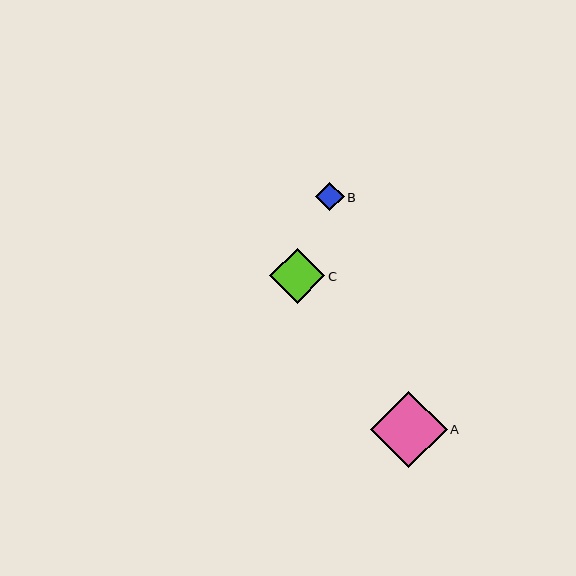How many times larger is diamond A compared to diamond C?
Diamond A is approximately 1.4 times the size of diamond C.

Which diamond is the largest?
Diamond A is the largest with a size of approximately 76 pixels.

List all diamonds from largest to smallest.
From largest to smallest: A, C, B.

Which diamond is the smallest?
Diamond B is the smallest with a size of approximately 28 pixels.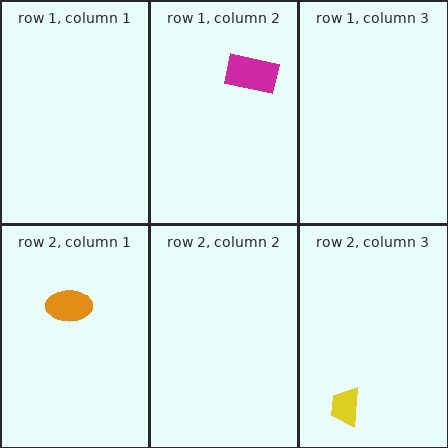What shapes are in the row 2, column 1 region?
The orange ellipse.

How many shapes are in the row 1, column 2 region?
1.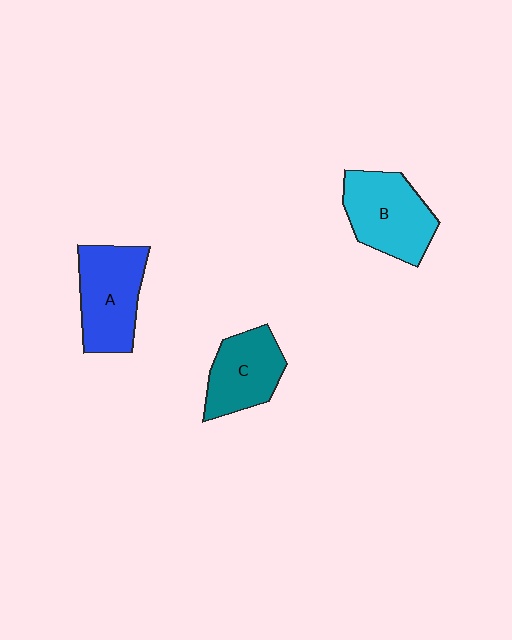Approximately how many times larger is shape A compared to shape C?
Approximately 1.2 times.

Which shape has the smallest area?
Shape C (teal).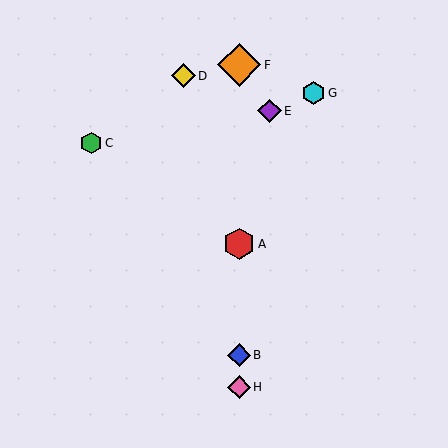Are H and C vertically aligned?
No, H is at x≈239 and C is at x≈91.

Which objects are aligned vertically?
Objects A, B, F, H are aligned vertically.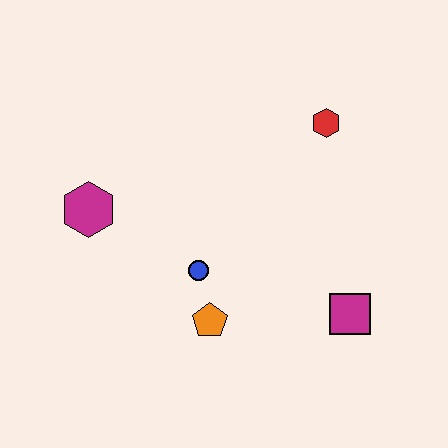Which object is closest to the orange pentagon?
The blue circle is closest to the orange pentagon.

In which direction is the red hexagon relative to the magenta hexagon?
The red hexagon is to the right of the magenta hexagon.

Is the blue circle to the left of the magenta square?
Yes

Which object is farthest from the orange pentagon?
The red hexagon is farthest from the orange pentagon.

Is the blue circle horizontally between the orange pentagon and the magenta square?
No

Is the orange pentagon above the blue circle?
No